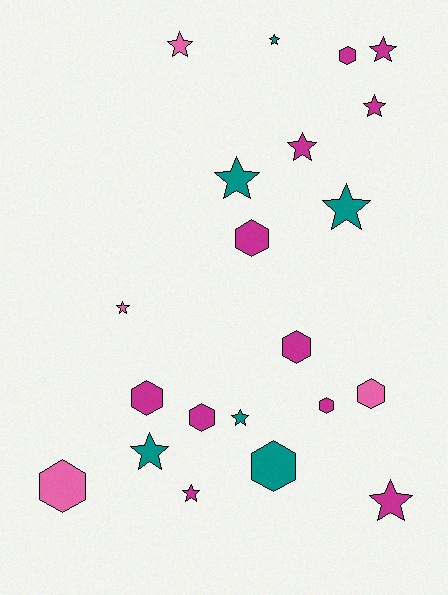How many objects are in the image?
There are 21 objects.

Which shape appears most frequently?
Star, with 12 objects.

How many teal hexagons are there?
There is 1 teal hexagon.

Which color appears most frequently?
Magenta, with 11 objects.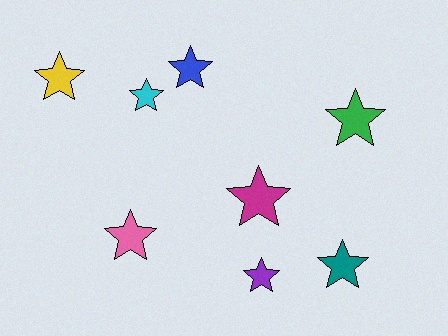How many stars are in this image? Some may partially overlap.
There are 8 stars.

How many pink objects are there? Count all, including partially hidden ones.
There is 1 pink object.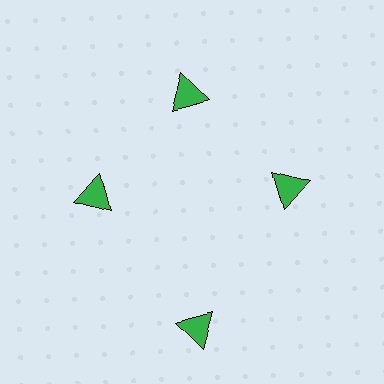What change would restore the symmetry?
The symmetry would be restored by moving it inward, back onto the ring so that all 4 triangles sit at equal angles and equal distance from the center.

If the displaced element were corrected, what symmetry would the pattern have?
It would have 4-fold rotational symmetry — the pattern would map onto itself every 90 degrees.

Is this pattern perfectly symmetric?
No. The 4 green triangles are arranged in a ring, but one element near the 6 o'clock position is pushed outward from the center, breaking the 4-fold rotational symmetry.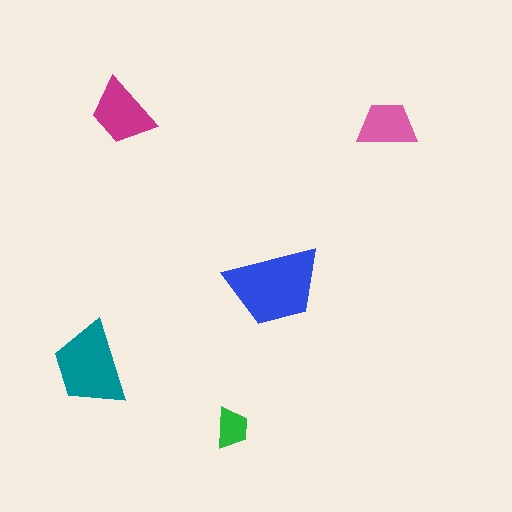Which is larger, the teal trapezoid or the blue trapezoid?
The blue one.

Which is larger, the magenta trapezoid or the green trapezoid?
The magenta one.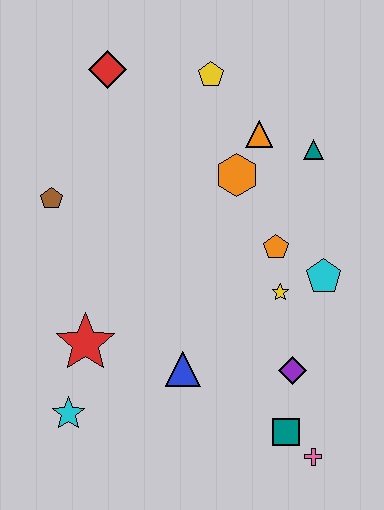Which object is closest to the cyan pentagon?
The yellow star is closest to the cyan pentagon.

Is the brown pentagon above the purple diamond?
Yes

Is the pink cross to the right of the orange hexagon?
Yes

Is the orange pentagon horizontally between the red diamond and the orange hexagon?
No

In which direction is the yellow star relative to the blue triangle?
The yellow star is to the right of the blue triangle.